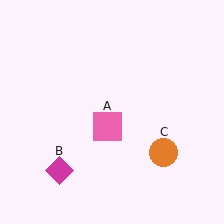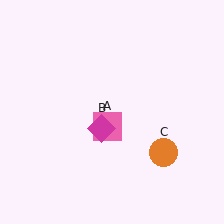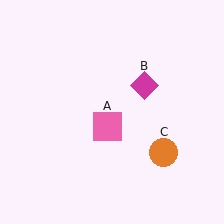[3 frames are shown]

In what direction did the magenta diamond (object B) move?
The magenta diamond (object B) moved up and to the right.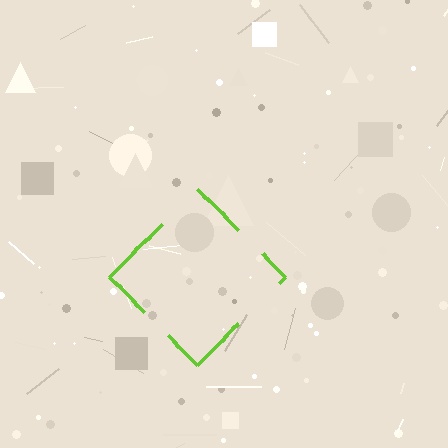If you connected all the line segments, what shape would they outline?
They would outline a diamond.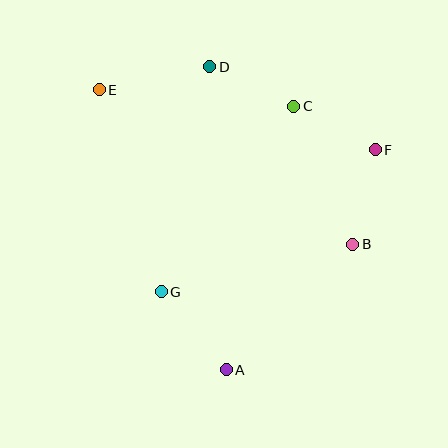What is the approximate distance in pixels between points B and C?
The distance between B and C is approximately 150 pixels.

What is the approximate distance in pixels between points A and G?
The distance between A and G is approximately 102 pixels.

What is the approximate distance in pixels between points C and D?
The distance between C and D is approximately 93 pixels.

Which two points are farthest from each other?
Points A and E are farthest from each other.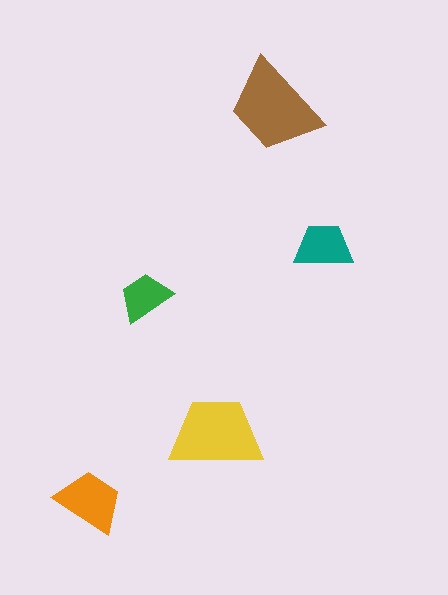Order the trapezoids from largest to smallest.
the brown one, the yellow one, the orange one, the teal one, the green one.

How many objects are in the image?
There are 5 objects in the image.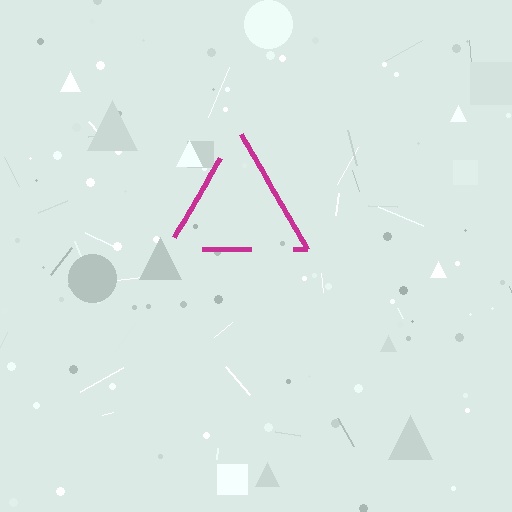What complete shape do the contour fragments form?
The contour fragments form a triangle.